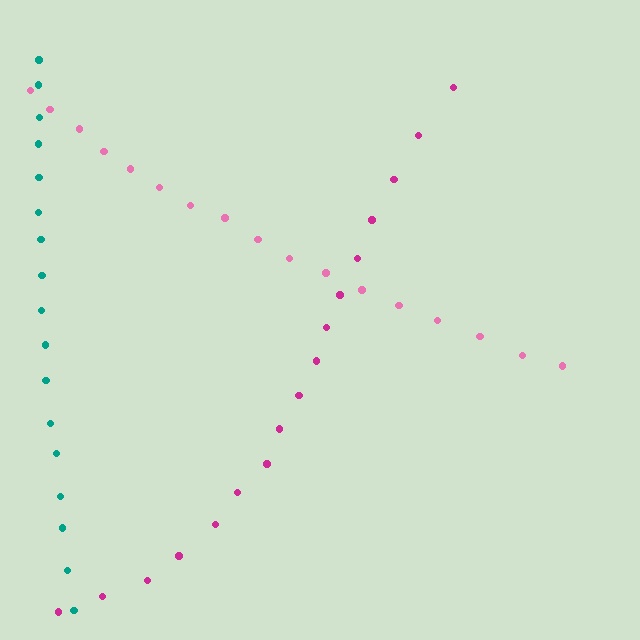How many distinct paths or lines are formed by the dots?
There are 3 distinct paths.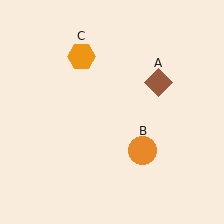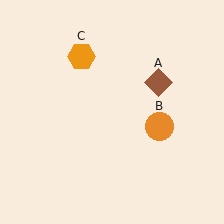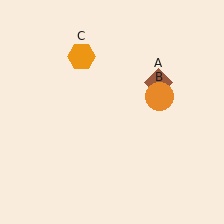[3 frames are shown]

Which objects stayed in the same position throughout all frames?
Brown diamond (object A) and orange hexagon (object C) remained stationary.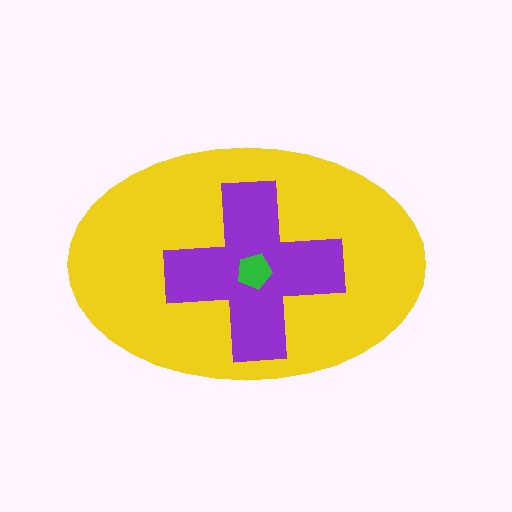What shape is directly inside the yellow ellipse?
The purple cross.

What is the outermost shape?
The yellow ellipse.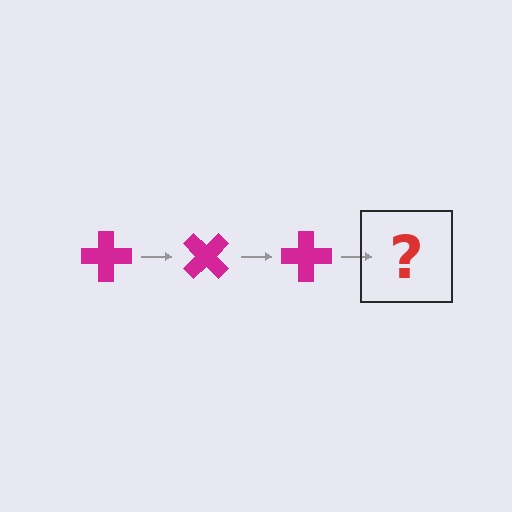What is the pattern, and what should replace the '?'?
The pattern is that the cross rotates 45 degrees each step. The '?' should be a magenta cross rotated 135 degrees.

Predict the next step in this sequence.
The next step is a magenta cross rotated 135 degrees.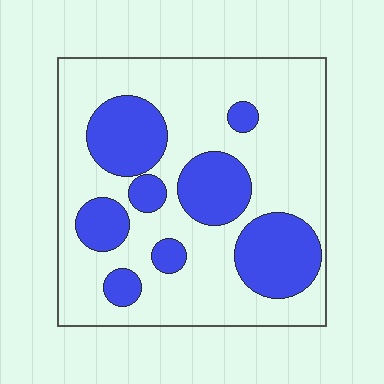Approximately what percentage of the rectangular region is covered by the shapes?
Approximately 30%.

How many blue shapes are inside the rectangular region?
8.